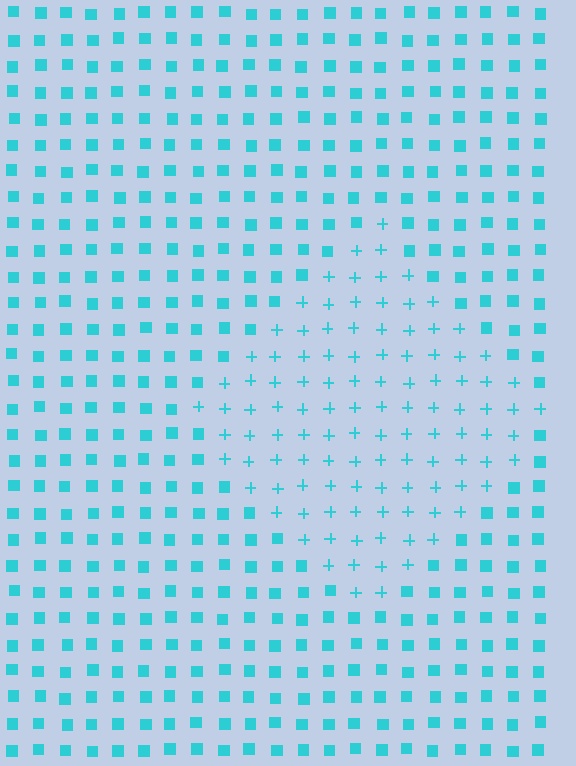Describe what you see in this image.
The image is filled with small cyan elements arranged in a uniform grid. A diamond-shaped region contains plus signs, while the surrounding area contains squares. The boundary is defined purely by the change in element shape.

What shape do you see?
I see a diamond.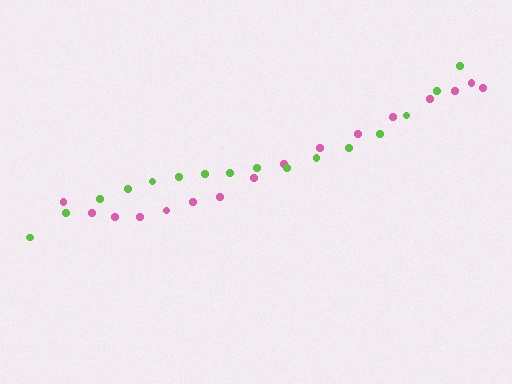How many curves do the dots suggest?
There are 2 distinct paths.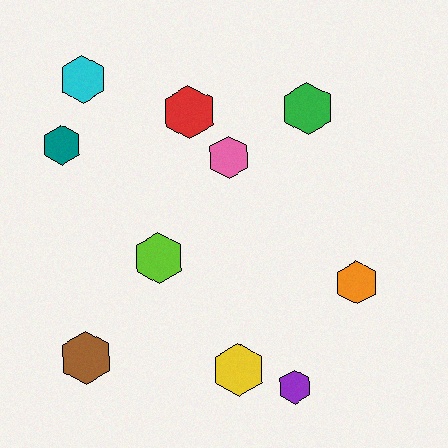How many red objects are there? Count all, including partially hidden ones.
There is 1 red object.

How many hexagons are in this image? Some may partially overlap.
There are 10 hexagons.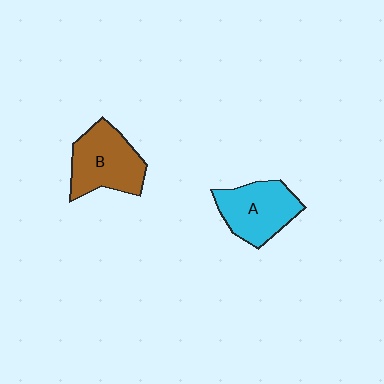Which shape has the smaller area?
Shape A (cyan).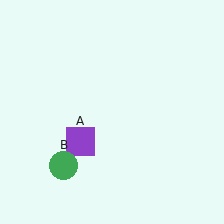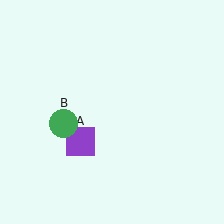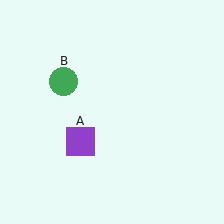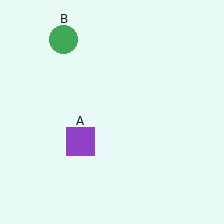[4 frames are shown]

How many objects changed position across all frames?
1 object changed position: green circle (object B).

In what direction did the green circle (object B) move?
The green circle (object B) moved up.